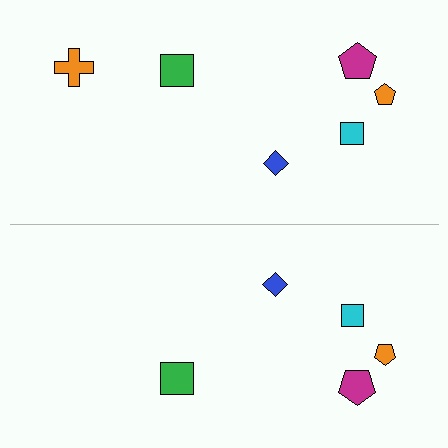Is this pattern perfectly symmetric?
No, the pattern is not perfectly symmetric. A orange cross is missing from the bottom side.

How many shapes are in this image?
There are 11 shapes in this image.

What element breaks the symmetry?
A orange cross is missing from the bottom side.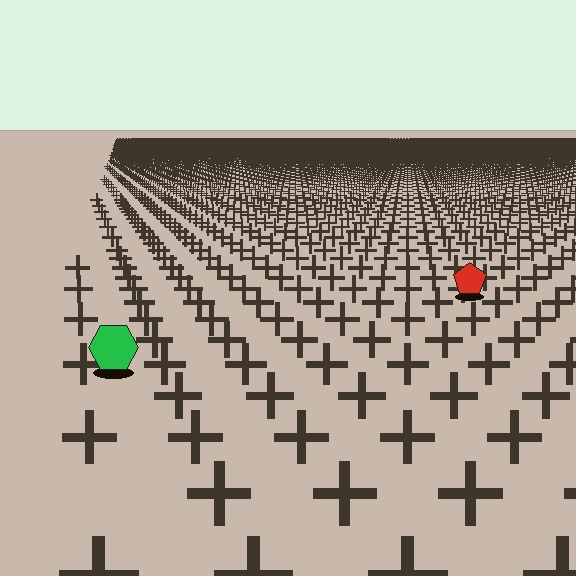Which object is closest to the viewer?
The green hexagon is closest. The texture marks near it are larger and more spread out.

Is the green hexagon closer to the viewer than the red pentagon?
Yes. The green hexagon is closer — you can tell from the texture gradient: the ground texture is coarser near it.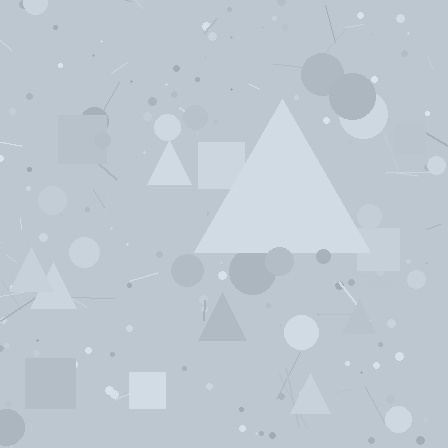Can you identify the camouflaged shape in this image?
The camouflaged shape is a triangle.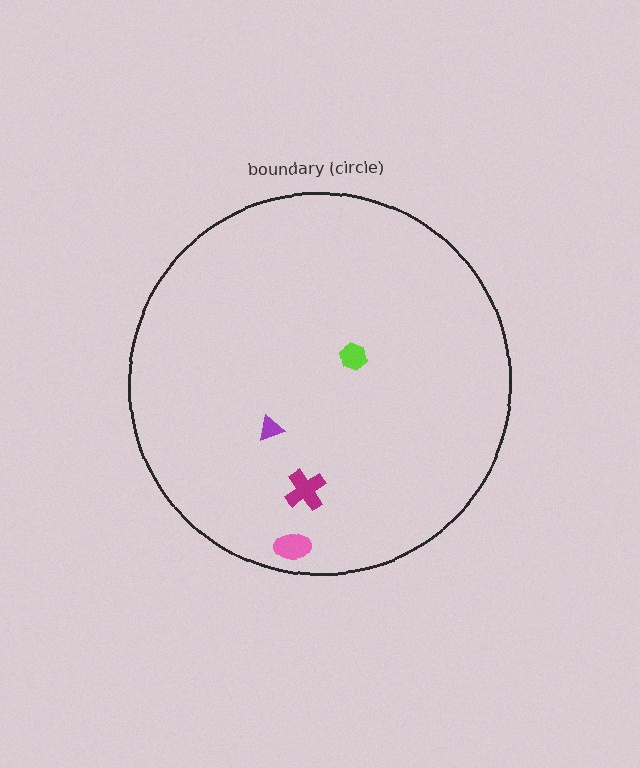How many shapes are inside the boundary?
4 inside, 0 outside.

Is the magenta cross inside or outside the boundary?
Inside.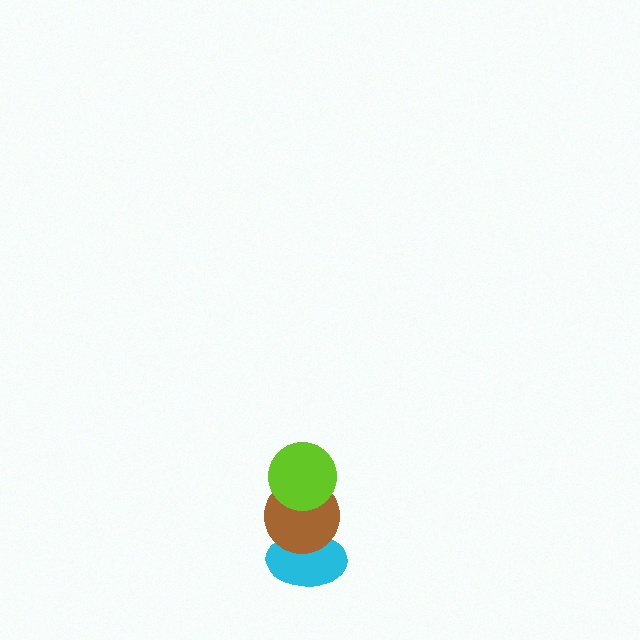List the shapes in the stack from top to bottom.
From top to bottom: the lime circle, the brown circle, the cyan ellipse.